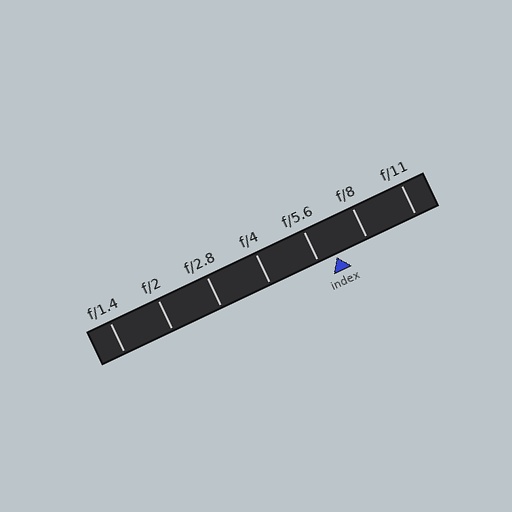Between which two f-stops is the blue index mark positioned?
The index mark is between f/5.6 and f/8.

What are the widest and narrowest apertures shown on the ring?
The widest aperture shown is f/1.4 and the narrowest is f/11.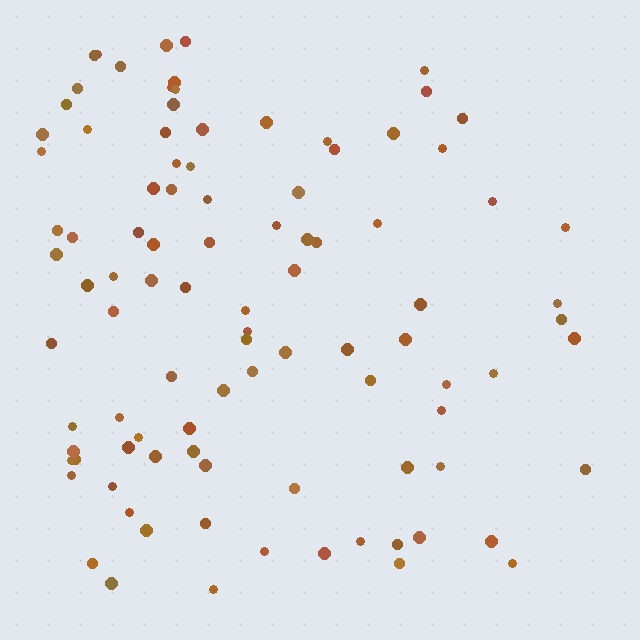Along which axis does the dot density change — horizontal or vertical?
Horizontal.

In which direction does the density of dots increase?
From right to left, with the left side densest.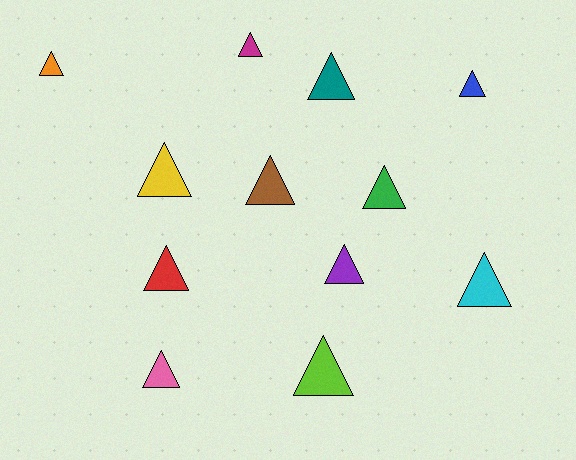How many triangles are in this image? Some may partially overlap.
There are 12 triangles.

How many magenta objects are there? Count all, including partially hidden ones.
There is 1 magenta object.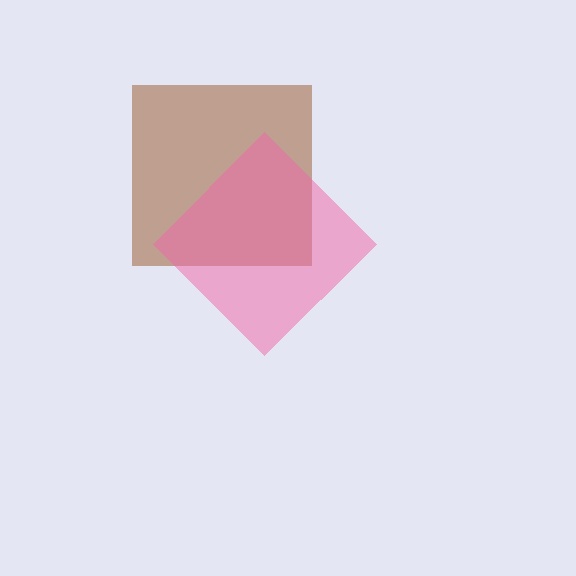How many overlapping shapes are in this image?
There are 2 overlapping shapes in the image.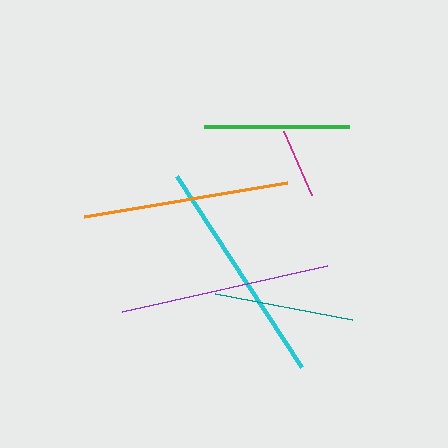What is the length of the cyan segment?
The cyan segment is approximately 228 pixels long.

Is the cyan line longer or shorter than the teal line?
The cyan line is longer than the teal line.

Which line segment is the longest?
The cyan line is the longest at approximately 228 pixels.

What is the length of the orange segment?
The orange segment is approximately 206 pixels long.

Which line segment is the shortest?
The magenta line is the shortest at approximately 70 pixels.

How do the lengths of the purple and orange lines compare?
The purple and orange lines are approximately the same length.